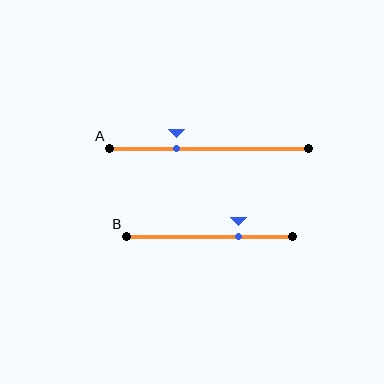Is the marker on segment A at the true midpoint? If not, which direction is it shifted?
No, the marker on segment A is shifted to the left by about 16% of the segment length.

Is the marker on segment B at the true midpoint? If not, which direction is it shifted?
No, the marker on segment B is shifted to the right by about 17% of the segment length.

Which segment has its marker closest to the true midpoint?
Segment A has its marker closest to the true midpoint.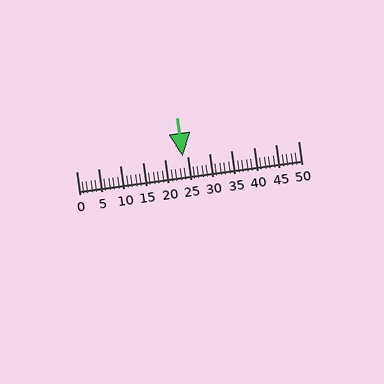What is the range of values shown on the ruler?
The ruler shows values from 0 to 50.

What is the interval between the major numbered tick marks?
The major tick marks are spaced 5 units apart.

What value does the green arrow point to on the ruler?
The green arrow points to approximately 24.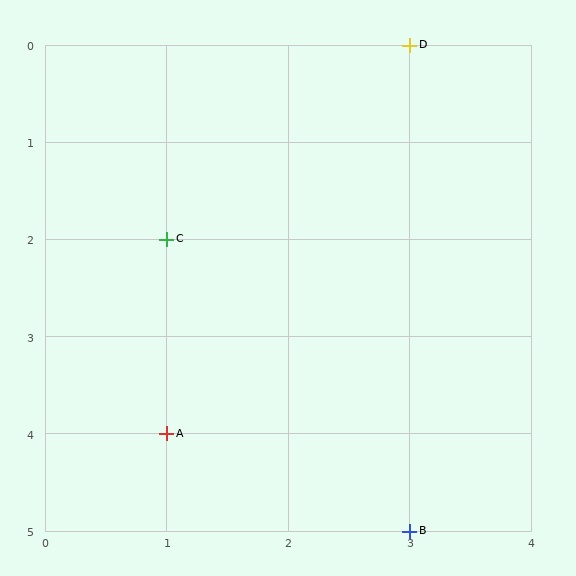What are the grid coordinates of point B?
Point B is at grid coordinates (3, 5).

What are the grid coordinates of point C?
Point C is at grid coordinates (1, 2).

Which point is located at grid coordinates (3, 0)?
Point D is at (3, 0).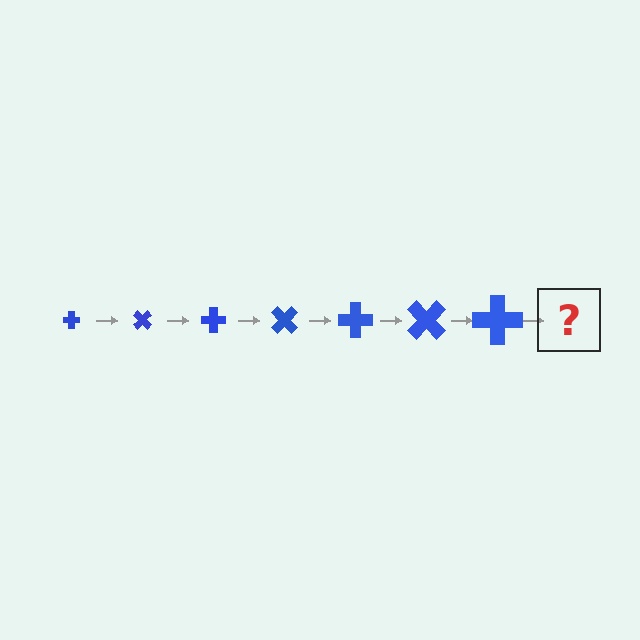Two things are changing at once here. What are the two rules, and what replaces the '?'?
The two rules are that the cross grows larger each step and it rotates 45 degrees each step. The '?' should be a cross, larger than the previous one and rotated 315 degrees from the start.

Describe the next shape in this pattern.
It should be a cross, larger than the previous one and rotated 315 degrees from the start.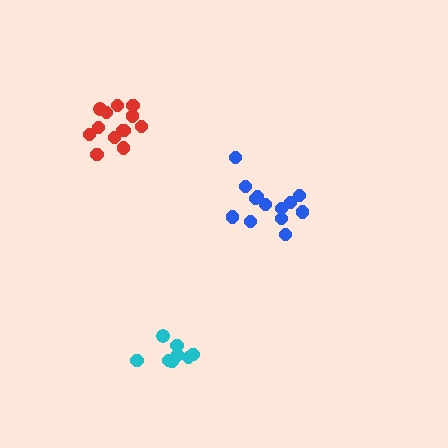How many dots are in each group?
Group 1: 13 dots, Group 2: 9 dots, Group 3: 13 dots (35 total).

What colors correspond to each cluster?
The clusters are colored: red, cyan, blue.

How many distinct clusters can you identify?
There are 3 distinct clusters.